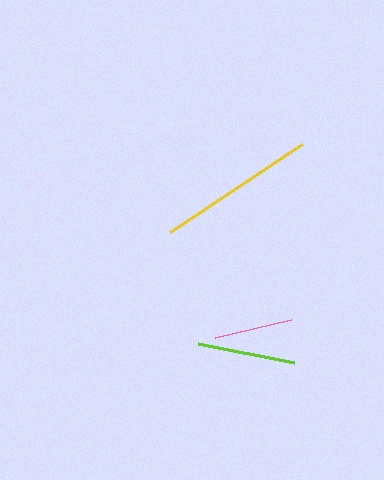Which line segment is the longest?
The yellow line is the longest at approximately 158 pixels.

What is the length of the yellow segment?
The yellow segment is approximately 158 pixels long.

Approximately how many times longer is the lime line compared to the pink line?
The lime line is approximately 1.2 times the length of the pink line.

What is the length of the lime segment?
The lime segment is approximately 98 pixels long.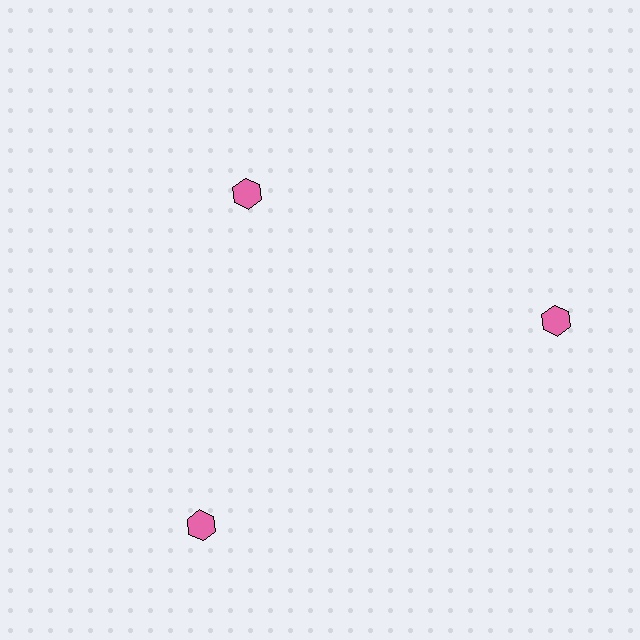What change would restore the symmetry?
The symmetry would be restored by moving it outward, back onto the ring so that all 3 hexagons sit at equal angles and equal distance from the center.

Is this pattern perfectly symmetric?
No. The 3 pink hexagons are arranged in a ring, but one element near the 11 o'clock position is pulled inward toward the center, breaking the 3-fold rotational symmetry.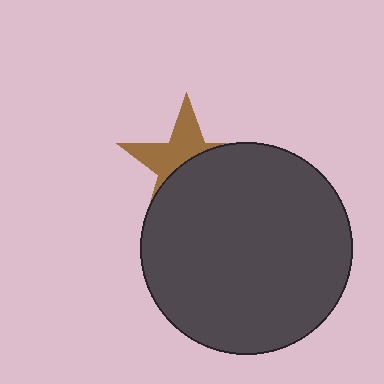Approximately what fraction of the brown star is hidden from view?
Roughly 57% of the brown star is hidden behind the dark gray circle.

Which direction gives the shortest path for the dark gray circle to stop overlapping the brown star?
Moving down gives the shortest separation.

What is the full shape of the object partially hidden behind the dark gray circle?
The partially hidden object is a brown star.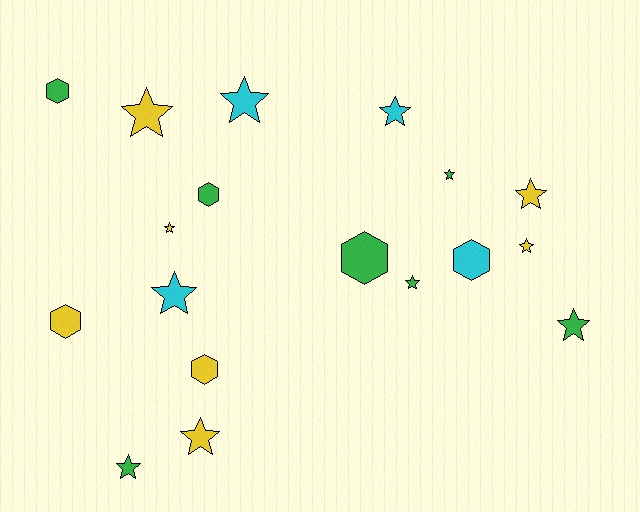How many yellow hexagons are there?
There are 2 yellow hexagons.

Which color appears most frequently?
Yellow, with 7 objects.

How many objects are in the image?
There are 18 objects.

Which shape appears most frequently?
Star, with 12 objects.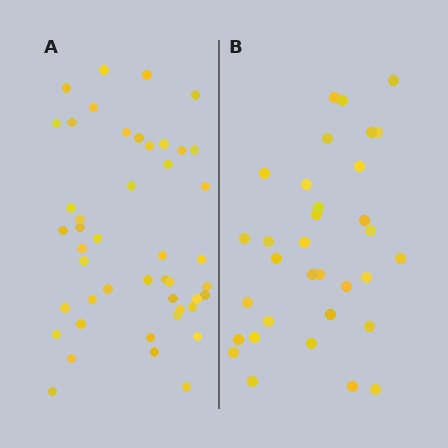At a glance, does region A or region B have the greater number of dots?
Region A (the left region) has more dots.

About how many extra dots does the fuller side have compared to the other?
Region A has approximately 15 more dots than region B.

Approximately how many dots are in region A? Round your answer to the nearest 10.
About 50 dots. (The exact count is 46, which rounds to 50.)